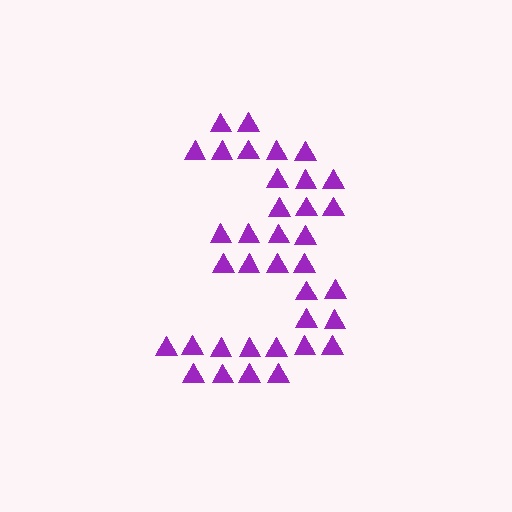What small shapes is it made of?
It is made of small triangles.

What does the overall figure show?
The overall figure shows the digit 3.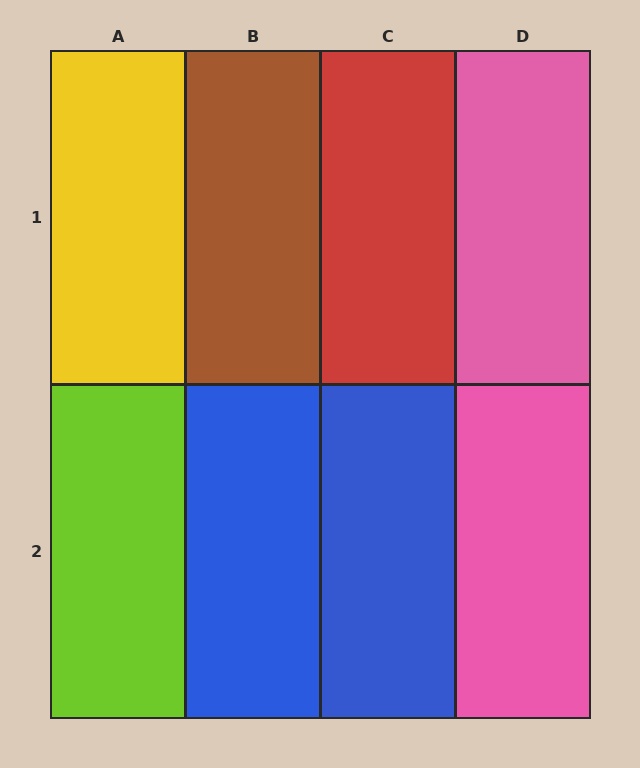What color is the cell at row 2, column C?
Blue.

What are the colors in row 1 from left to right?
Yellow, brown, red, pink.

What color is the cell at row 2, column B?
Blue.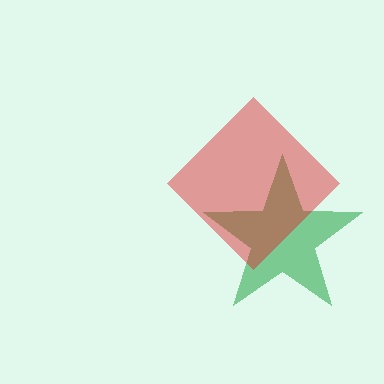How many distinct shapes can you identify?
There are 2 distinct shapes: a green star, a red diamond.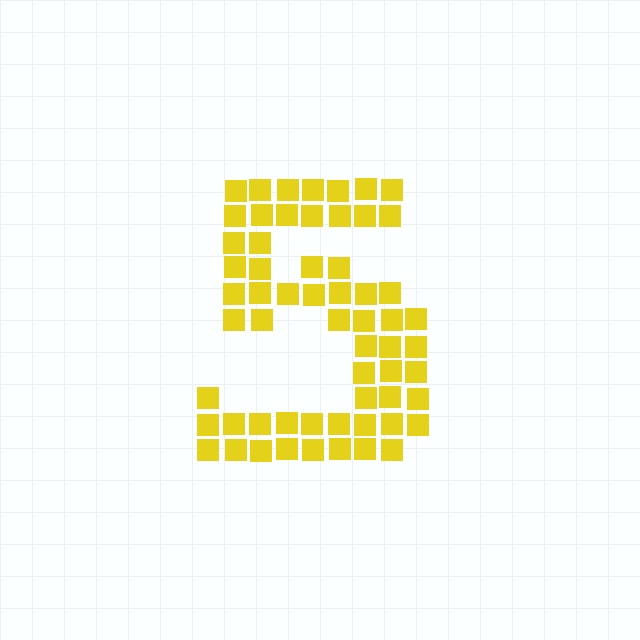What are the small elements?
The small elements are squares.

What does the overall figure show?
The overall figure shows the digit 5.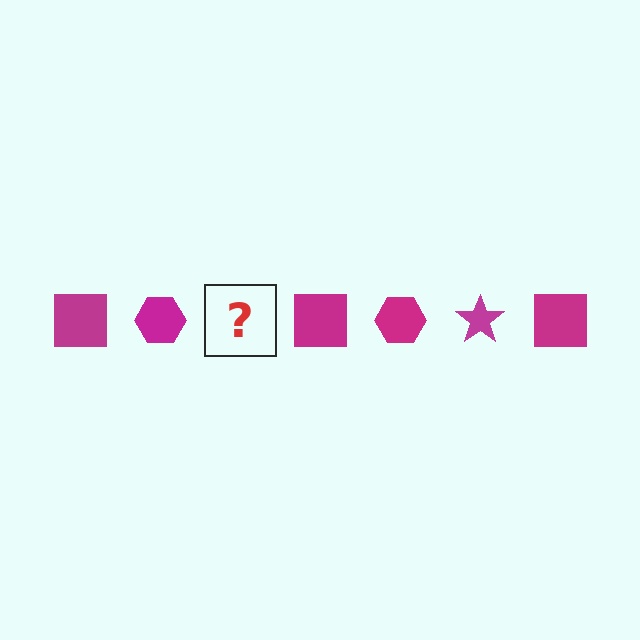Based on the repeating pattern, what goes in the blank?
The blank should be a magenta star.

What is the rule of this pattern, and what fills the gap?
The rule is that the pattern cycles through square, hexagon, star shapes in magenta. The gap should be filled with a magenta star.